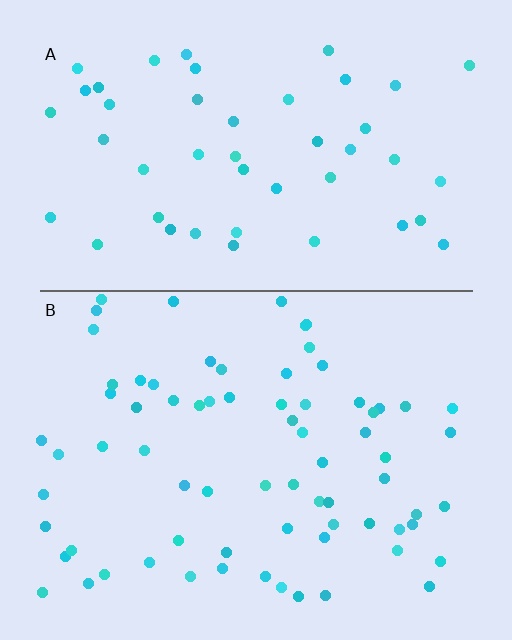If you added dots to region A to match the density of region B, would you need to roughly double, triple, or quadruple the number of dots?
Approximately double.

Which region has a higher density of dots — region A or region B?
B (the bottom).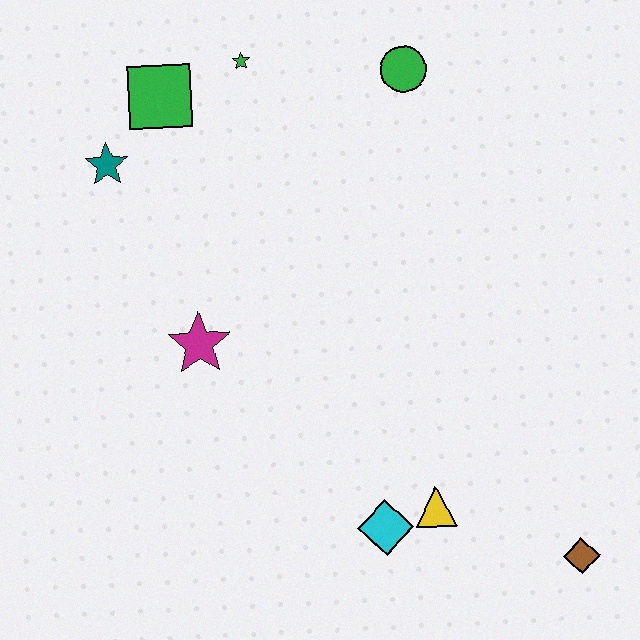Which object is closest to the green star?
The green square is closest to the green star.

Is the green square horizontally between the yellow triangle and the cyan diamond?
No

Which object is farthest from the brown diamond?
The green square is farthest from the brown diamond.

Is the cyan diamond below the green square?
Yes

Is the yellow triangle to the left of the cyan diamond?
No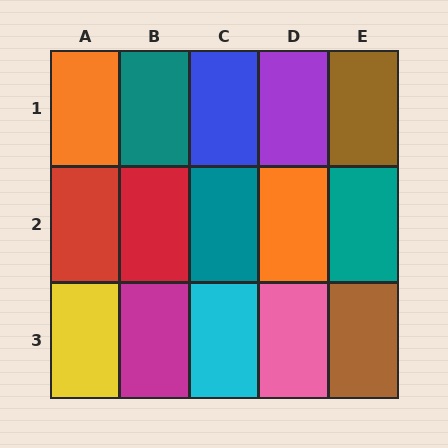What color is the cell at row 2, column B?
Red.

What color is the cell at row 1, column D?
Purple.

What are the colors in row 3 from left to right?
Yellow, magenta, cyan, pink, brown.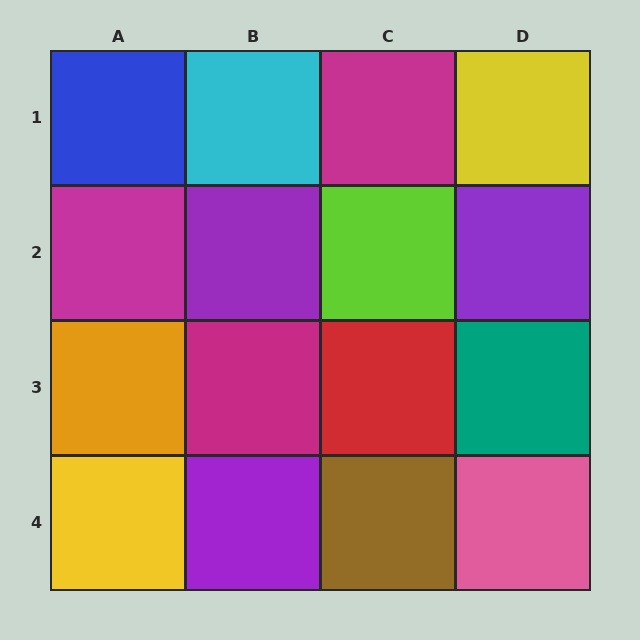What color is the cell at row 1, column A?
Blue.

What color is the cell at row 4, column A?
Yellow.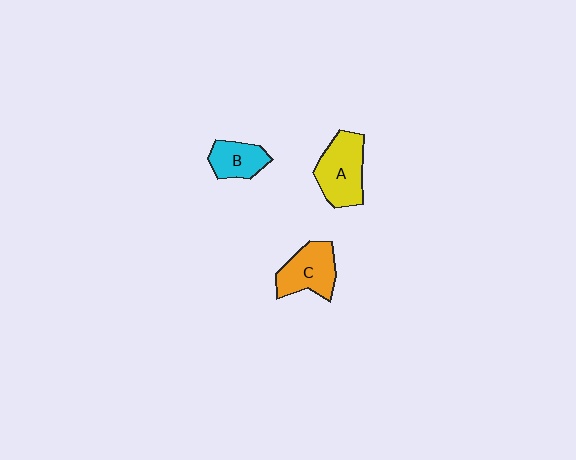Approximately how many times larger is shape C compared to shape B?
Approximately 1.4 times.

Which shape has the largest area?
Shape A (yellow).